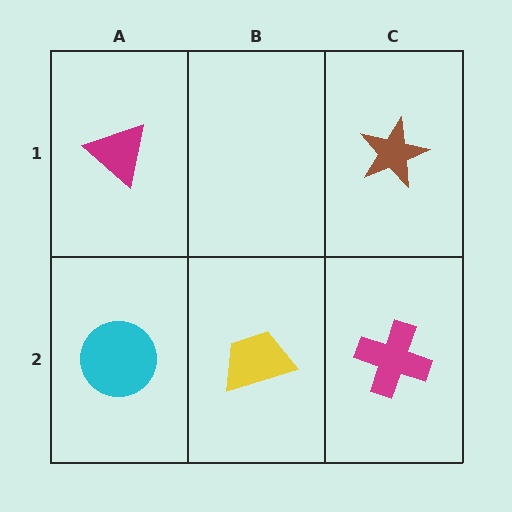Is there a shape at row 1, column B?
No, that cell is empty.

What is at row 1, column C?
A brown star.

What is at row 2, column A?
A cyan circle.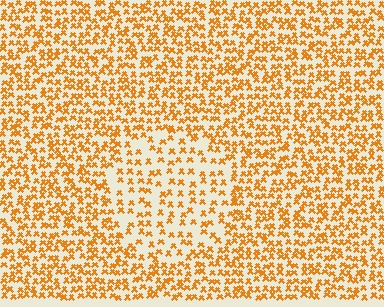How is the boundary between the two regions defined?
The boundary is defined by a change in element density (approximately 1.8x ratio). All elements are the same color, size, and shape.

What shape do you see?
I see a circle.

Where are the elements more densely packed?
The elements are more densely packed outside the circle boundary.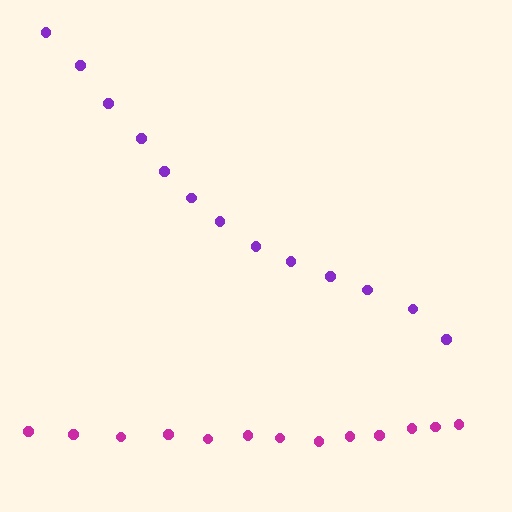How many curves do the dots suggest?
There are 2 distinct paths.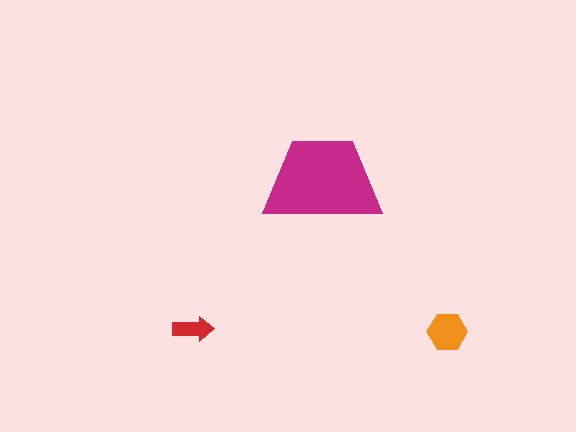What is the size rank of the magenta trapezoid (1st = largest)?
1st.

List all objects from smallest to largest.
The red arrow, the orange hexagon, the magenta trapezoid.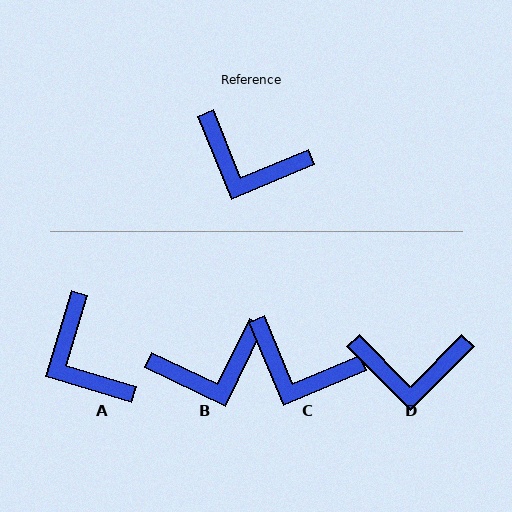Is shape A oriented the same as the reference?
No, it is off by about 39 degrees.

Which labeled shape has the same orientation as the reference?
C.